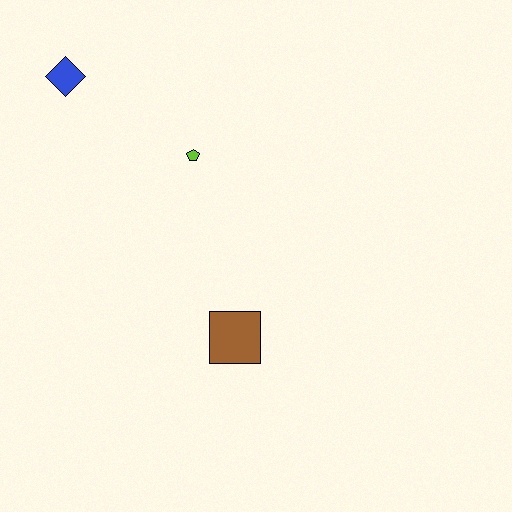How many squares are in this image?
There is 1 square.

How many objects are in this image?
There are 3 objects.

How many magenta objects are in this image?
There are no magenta objects.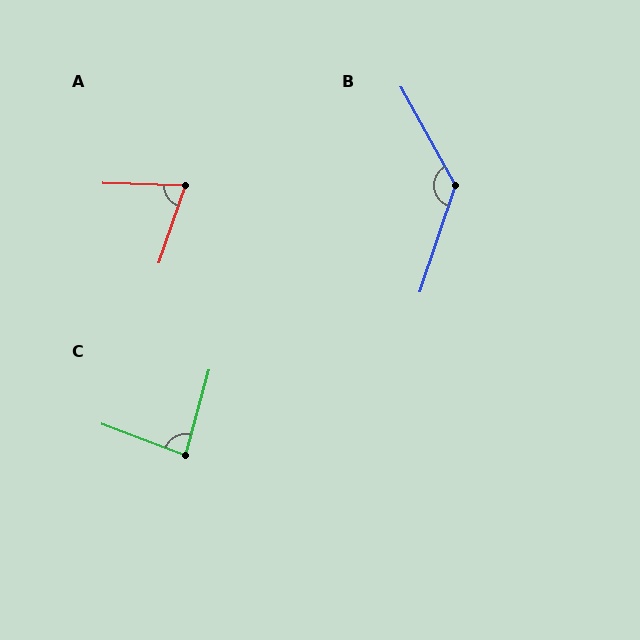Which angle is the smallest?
A, at approximately 72 degrees.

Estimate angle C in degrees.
Approximately 85 degrees.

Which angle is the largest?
B, at approximately 133 degrees.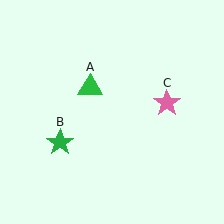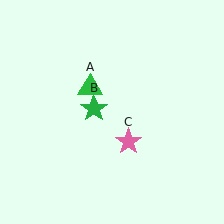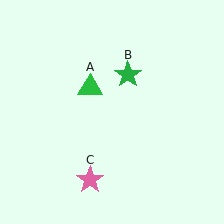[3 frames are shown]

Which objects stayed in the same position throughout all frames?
Green triangle (object A) remained stationary.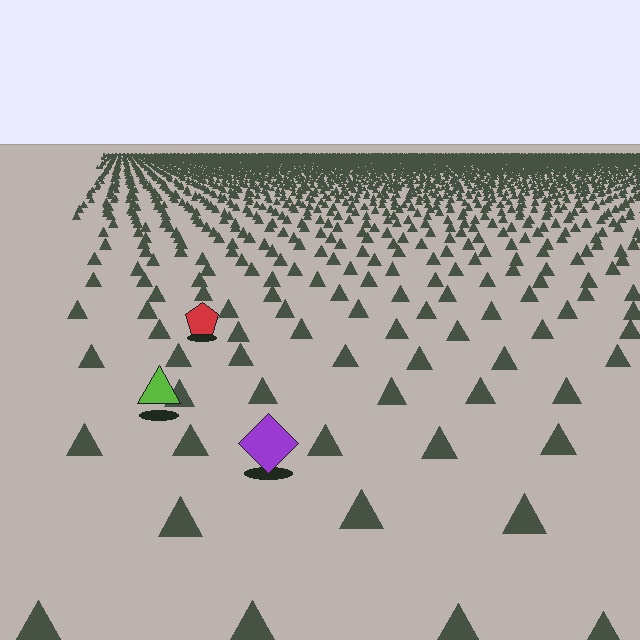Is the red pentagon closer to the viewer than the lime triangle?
No. The lime triangle is closer — you can tell from the texture gradient: the ground texture is coarser near it.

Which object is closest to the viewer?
The purple diamond is closest. The texture marks near it are larger and more spread out.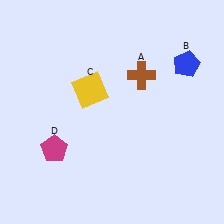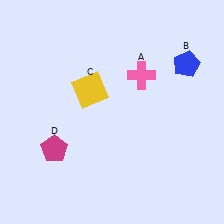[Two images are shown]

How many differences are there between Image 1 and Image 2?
There is 1 difference between the two images.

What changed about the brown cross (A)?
In Image 1, A is brown. In Image 2, it changed to pink.